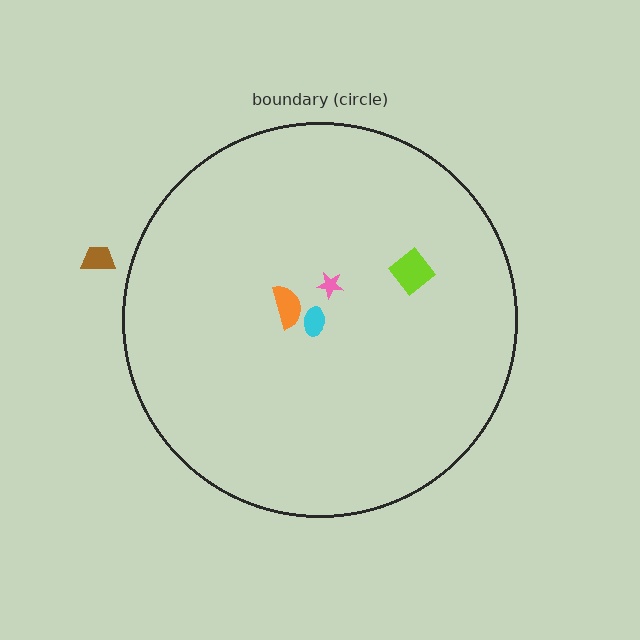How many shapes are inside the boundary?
4 inside, 1 outside.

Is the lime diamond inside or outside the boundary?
Inside.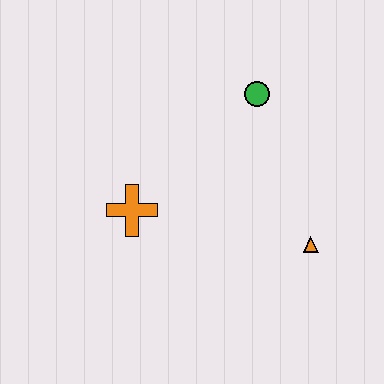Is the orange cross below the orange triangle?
No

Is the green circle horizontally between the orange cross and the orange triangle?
Yes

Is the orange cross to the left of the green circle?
Yes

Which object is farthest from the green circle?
The orange cross is farthest from the green circle.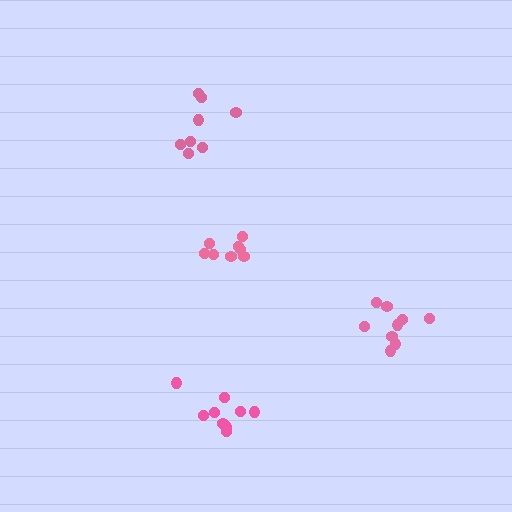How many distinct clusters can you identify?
There are 4 distinct clusters.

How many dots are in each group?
Group 1: 8 dots, Group 2: 9 dots, Group 3: 8 dots, Group 4: 9 dots (34 total).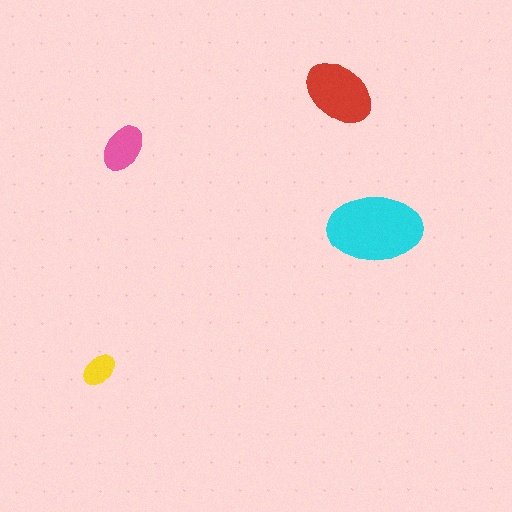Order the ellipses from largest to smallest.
the cyan one, the red one, the pink one, the yellow one.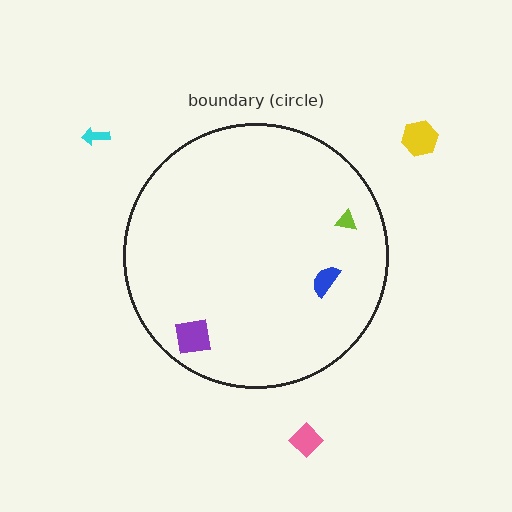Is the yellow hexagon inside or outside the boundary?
Outside.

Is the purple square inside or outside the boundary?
Inside.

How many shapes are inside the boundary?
3 inside, 3 outside.